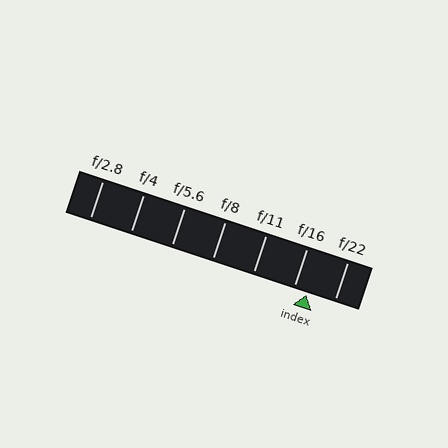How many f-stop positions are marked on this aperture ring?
There are 7 f-stop positions marked.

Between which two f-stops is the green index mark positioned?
The index mark is between f/16 and f/22.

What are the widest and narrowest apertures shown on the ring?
The widest aperture shown is f/2.8 and the narrowest is f/22.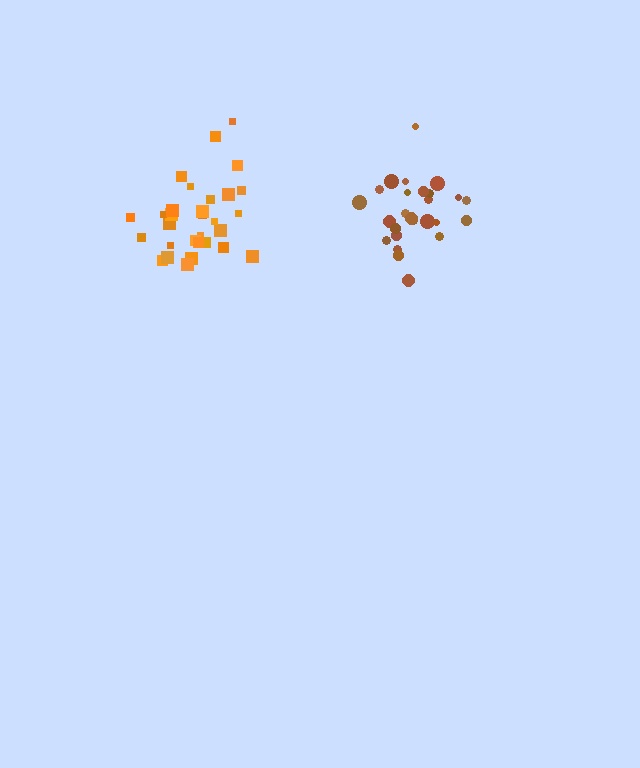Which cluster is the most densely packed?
Brown.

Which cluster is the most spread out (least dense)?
Orange.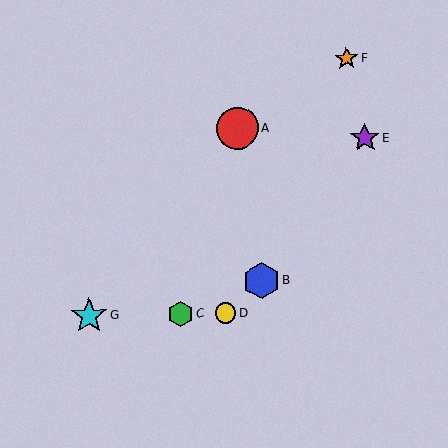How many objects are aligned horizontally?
3 objects (C, D, G) are aligned horizontally.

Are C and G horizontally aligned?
Yes, both are at y≈314.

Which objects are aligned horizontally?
Objects C, D, G are aligned horizontally.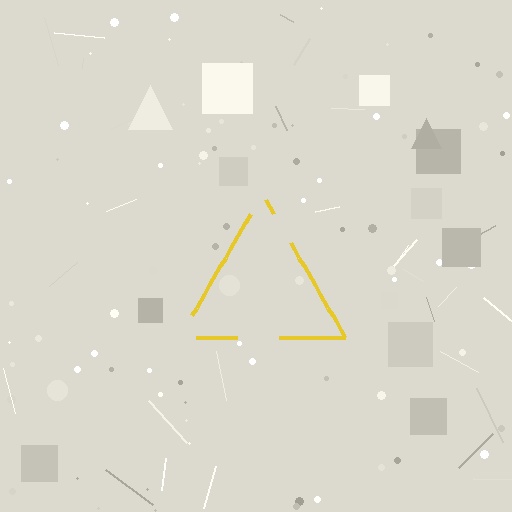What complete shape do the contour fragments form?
The contour fragments form a triangle.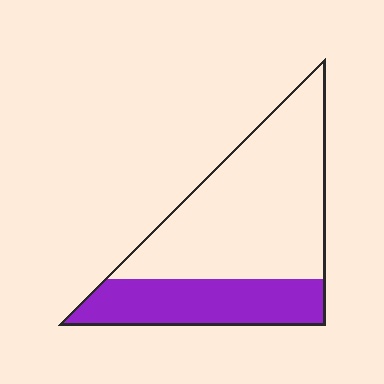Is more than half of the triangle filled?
No.